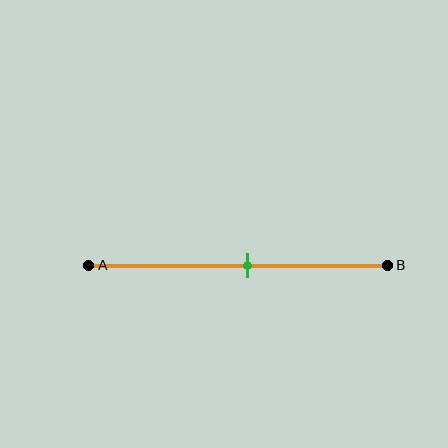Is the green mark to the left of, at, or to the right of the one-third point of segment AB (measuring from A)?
The green mark is to the right of the one-third point of segment AB.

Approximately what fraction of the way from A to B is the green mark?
The green mark is approximately 55% of the way from A to B.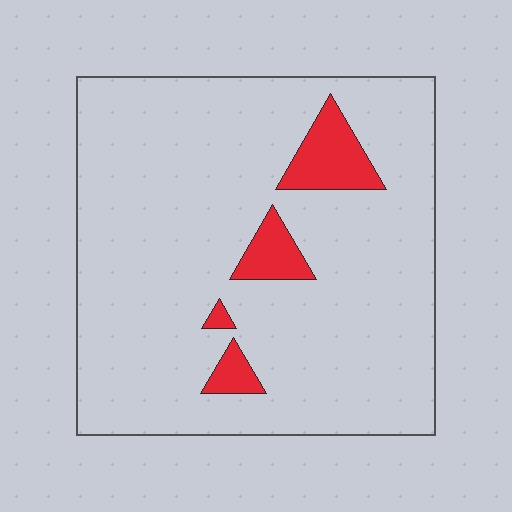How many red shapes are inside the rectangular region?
4.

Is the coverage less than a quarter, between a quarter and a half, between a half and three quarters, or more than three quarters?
Less than a quarter.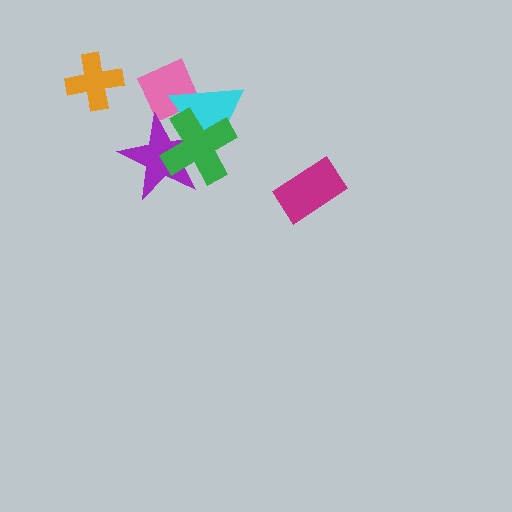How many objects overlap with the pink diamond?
3 objects overlap with the pink diamond.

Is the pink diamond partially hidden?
Yes, it is partially covered by another shape.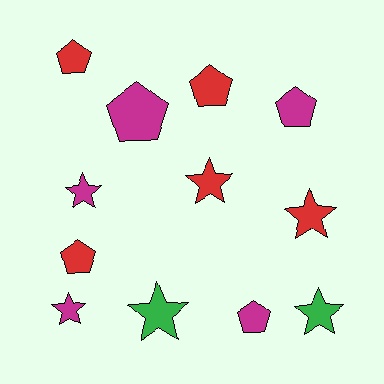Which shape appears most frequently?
Star, with 6 objects.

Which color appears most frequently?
Red, with 5 objects.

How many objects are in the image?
There are 12 objects.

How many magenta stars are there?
There are 2 magenta stars.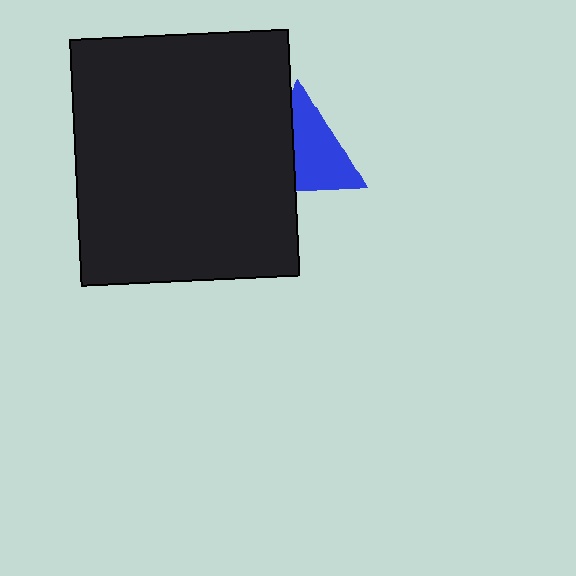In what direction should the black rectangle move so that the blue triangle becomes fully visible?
The black rectangle should move left. That is the shortest direction to clear the overlap and leave the blue triangle fully visible.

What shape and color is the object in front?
The object in front is a black rectangle.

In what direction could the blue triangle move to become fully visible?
The blue triangle could move right. That would shift it out from behind the black rectangle entirely.